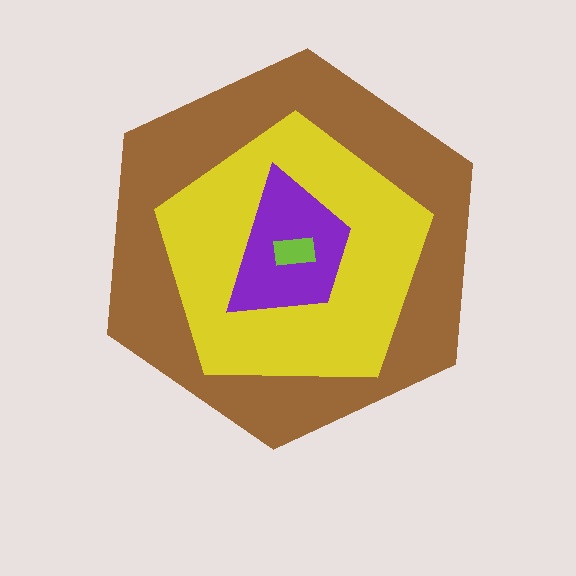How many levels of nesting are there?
4.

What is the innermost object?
The lime rectangle.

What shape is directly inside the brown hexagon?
The yellow pentagon.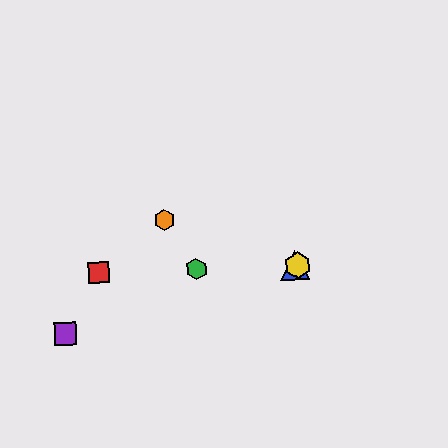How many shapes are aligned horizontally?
4 shapes (the red square, the blue triangle, the green hexagon, the yellow hexagon) are aligned horizontally.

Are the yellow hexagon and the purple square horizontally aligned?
No, the yellow hexagon is at y≈265 and the purple square is at y≈334.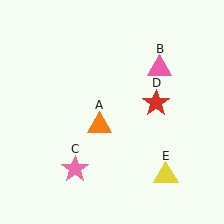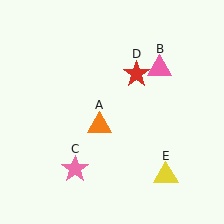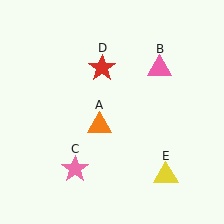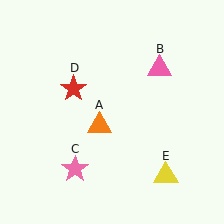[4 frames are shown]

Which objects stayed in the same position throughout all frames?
Orange triangle (object A) and pink triangle (object B) and pink star (object C) and yellow triangle (object E) remained stationary.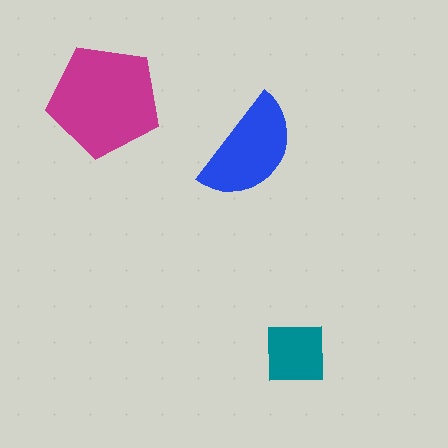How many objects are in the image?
There are 3 objects in the image.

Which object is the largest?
The magenta pentagon.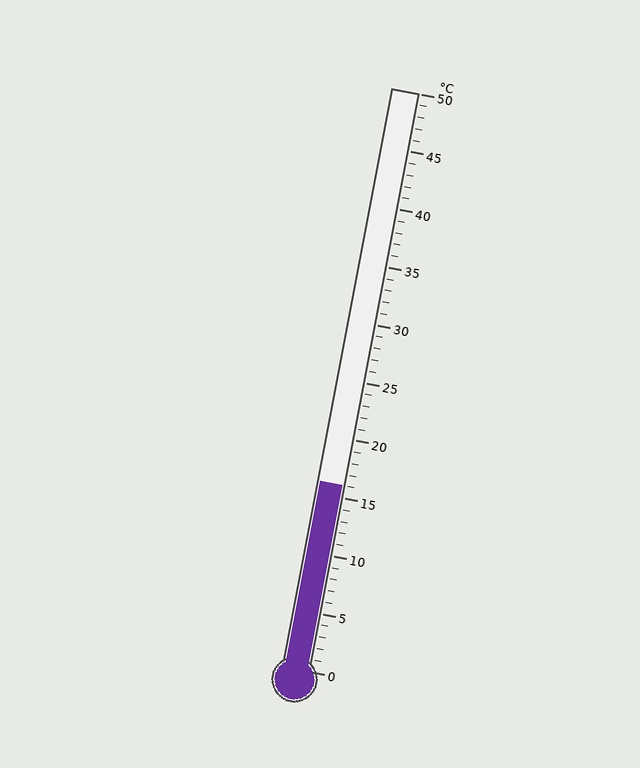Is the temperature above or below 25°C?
The temperature is below 25°C.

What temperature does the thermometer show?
The thermometer shows approximately 16°C.